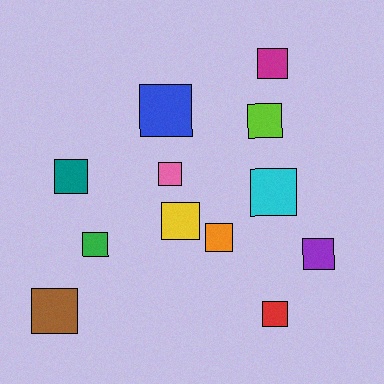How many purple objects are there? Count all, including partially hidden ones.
There is 1 purple object.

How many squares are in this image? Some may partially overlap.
There are 12 squares.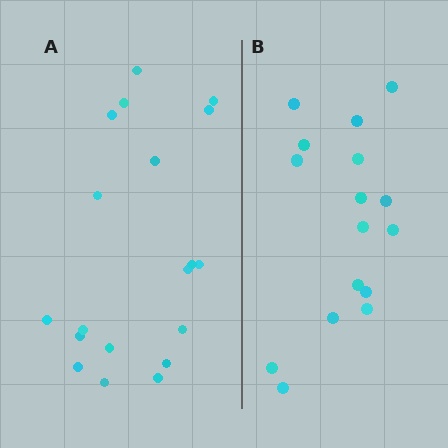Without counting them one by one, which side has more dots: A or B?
Region A (the left region) has more dots.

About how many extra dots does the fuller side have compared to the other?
Region A has just a few more — roughly 2 or 3 more dots than region B.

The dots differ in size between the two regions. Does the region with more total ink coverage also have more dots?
No. Region B has more total ink coverage because its dots are larger, but region A actually contains more individual dots. Total area can be misleading — the number of items is what matters here.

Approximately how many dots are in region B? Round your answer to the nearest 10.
About 20 dots. (The exact count is 16, which rounds to 20.)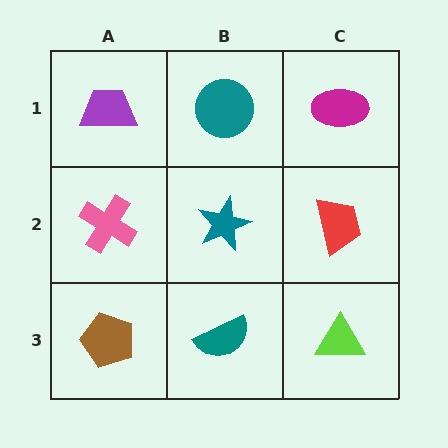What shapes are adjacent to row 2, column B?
A teal circle (row 1, column B), a teal semicircle (row 3, column B), a pink cross (row 2, column A), a red trapezoid (row 2, column C).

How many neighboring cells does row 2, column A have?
3.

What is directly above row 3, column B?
A teal star.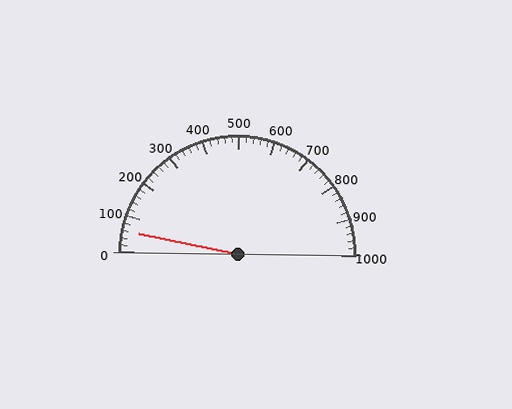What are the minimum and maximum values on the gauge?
The gauge ranges from 0 to 1000.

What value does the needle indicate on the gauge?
The needle indicates approximately 60.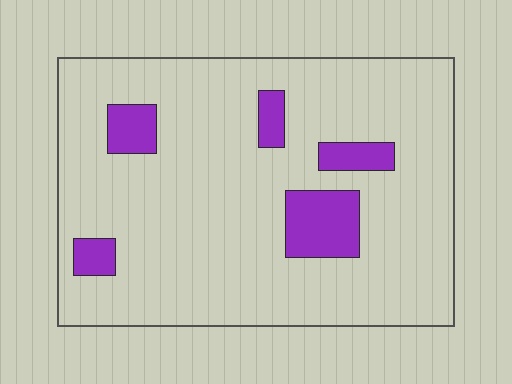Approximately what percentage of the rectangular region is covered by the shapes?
Approximately 10%.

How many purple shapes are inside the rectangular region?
5.